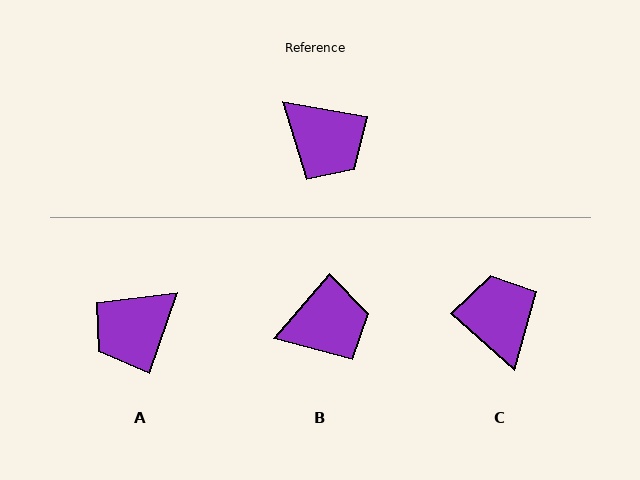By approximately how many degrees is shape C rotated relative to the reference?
Approximately 148 degrees counter-clockwise.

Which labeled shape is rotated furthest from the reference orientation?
C, about 148 degrees away.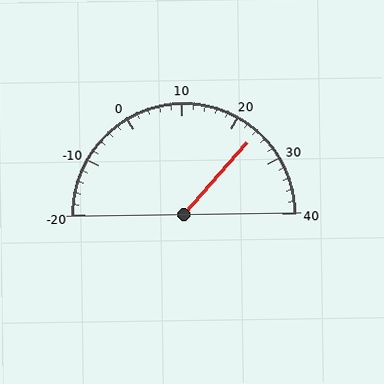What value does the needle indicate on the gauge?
The needle indicates approximately 24.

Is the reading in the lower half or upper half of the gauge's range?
The reading is in the upper half of the range (-20 to 40).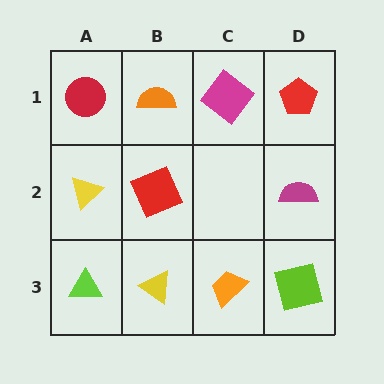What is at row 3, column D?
A lime square.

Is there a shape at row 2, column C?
No, that cell is empty.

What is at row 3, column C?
An orange trapezoid.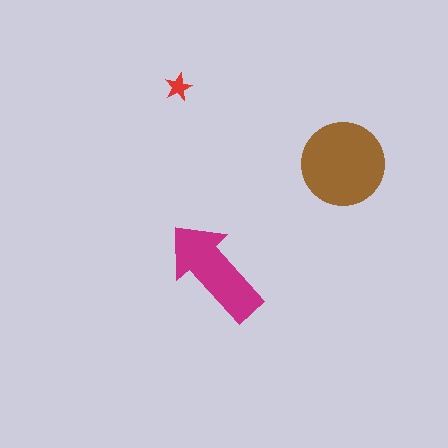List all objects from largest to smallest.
The brown circle, the magenta arrow, the red star.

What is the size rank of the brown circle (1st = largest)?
1st.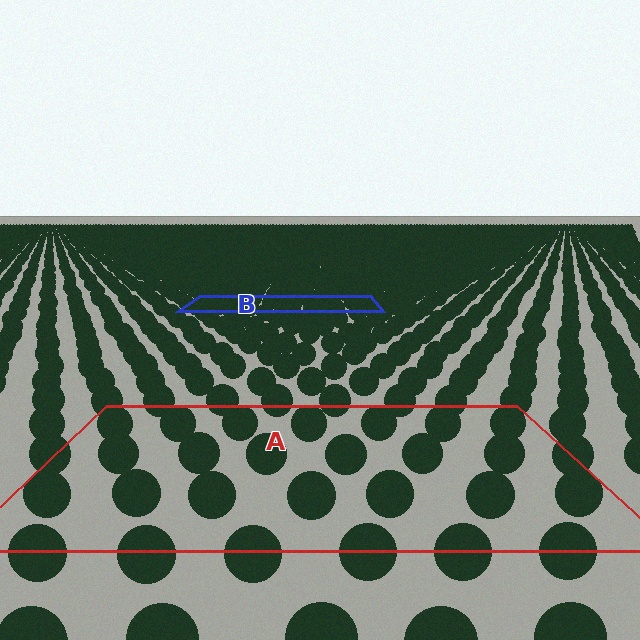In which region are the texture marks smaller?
The texture marks are smaller in region B, because it is farther away.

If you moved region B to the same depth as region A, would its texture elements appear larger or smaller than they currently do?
They would appear larger. At a closer depth, the same texture elements are projected at a bigger on-screen size.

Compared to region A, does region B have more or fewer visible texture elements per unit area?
Region B has more texture elements per unit area — they are packed more densely because it is farther away.